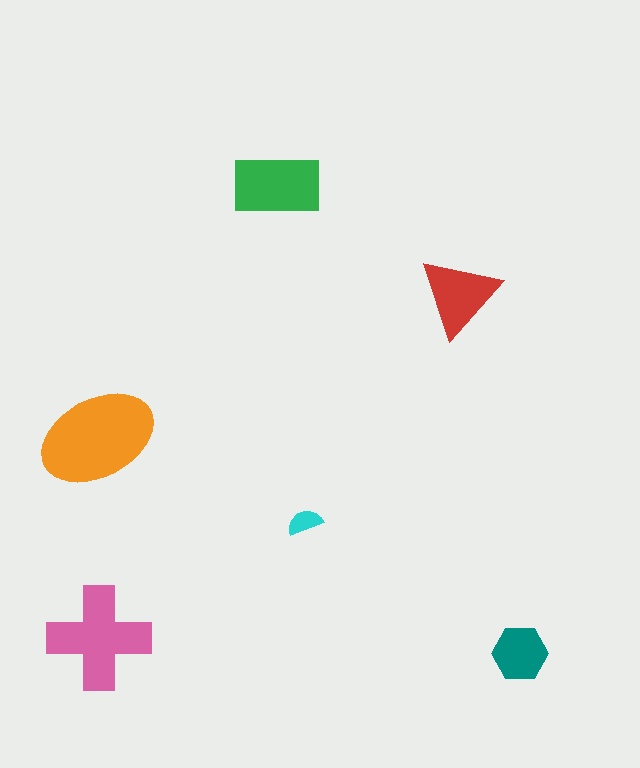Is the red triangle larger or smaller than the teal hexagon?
Larger.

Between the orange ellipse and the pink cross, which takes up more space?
The orange ellipse.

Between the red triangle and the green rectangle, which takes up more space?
The green rectangle.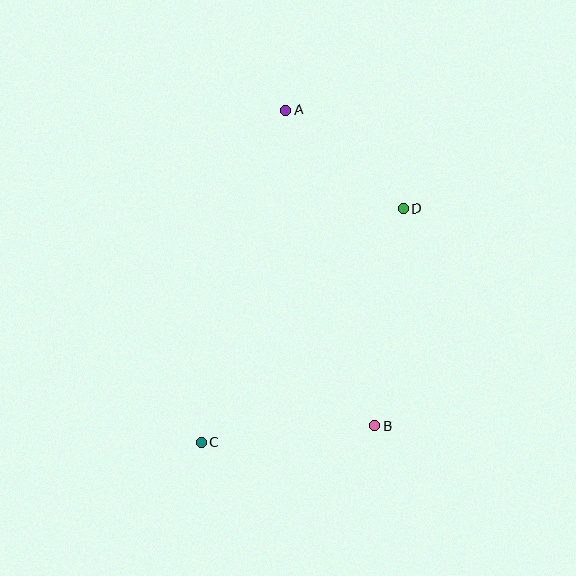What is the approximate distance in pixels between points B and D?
The distance between B and D is approximately 219 pixels.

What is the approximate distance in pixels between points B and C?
The distance between B and C is approximately 174 pixels.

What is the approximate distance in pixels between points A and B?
The distance between A and B is approximately 328 pixels.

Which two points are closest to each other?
Points A and D are closest to each other.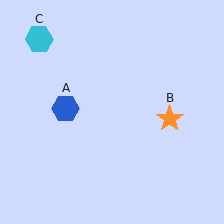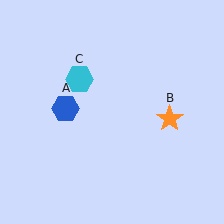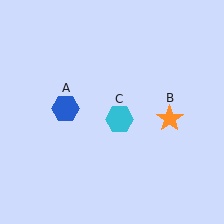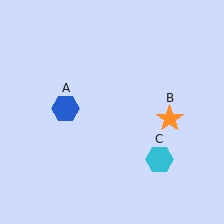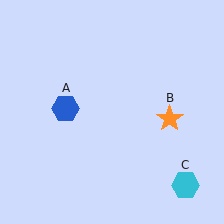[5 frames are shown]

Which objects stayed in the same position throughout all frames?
Blue hexagon (object A) and orange star (object B) remained stationary.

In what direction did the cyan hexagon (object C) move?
The cyan hexagon (object C) moved down and to the right.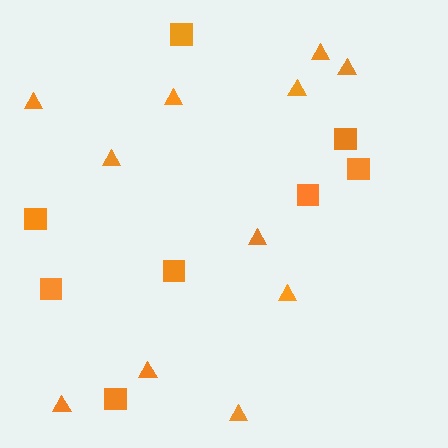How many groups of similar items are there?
There are 2 groups: one group of triangles (11) and one group of squares (8).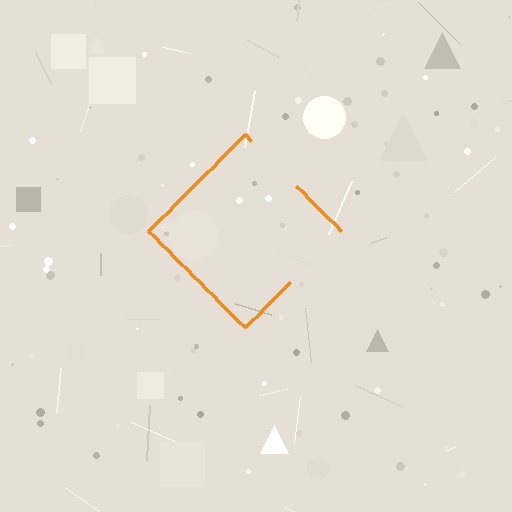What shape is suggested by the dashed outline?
The dashed outline suggests a diamond.